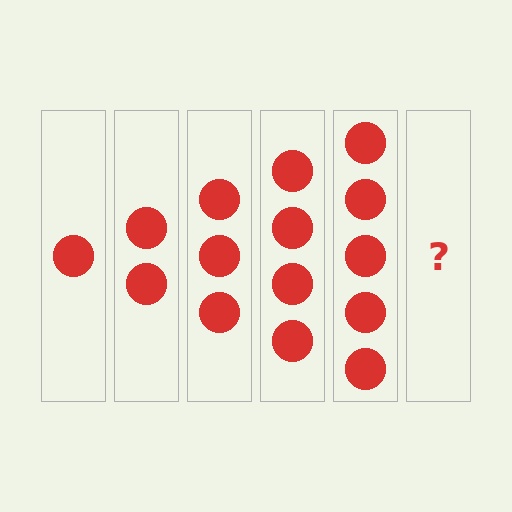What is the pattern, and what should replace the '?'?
The pattern is that each step adds one more circle. The '?' should be 6 circles.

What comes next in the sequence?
The next element should be 6 circles.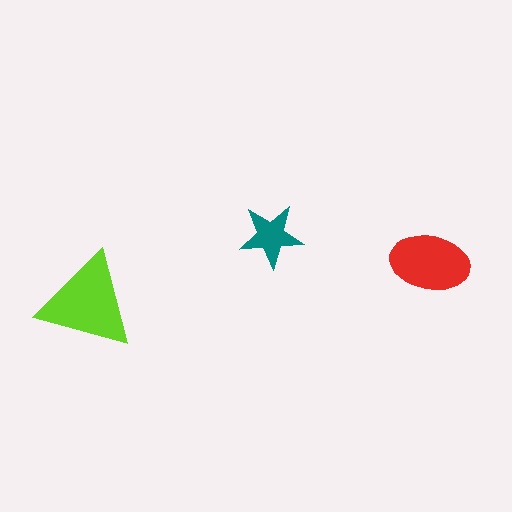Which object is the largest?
The lime triangle.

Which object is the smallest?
The teal star.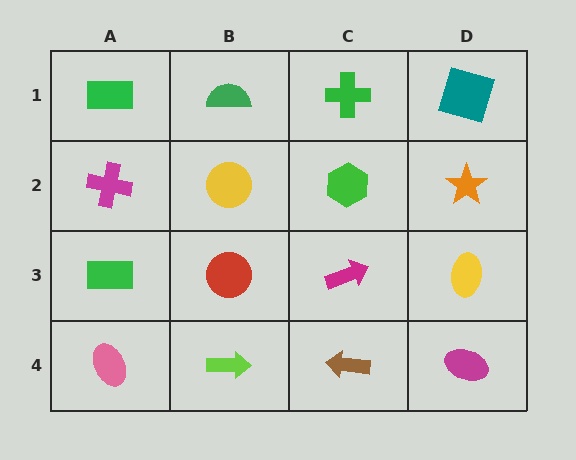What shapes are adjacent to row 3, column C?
A green hexagon (row 2, column C), a brown arrow (row 4, column C), a red circle (row 3, column B), a yellow ellipse (row 3, column D).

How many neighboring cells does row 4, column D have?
2.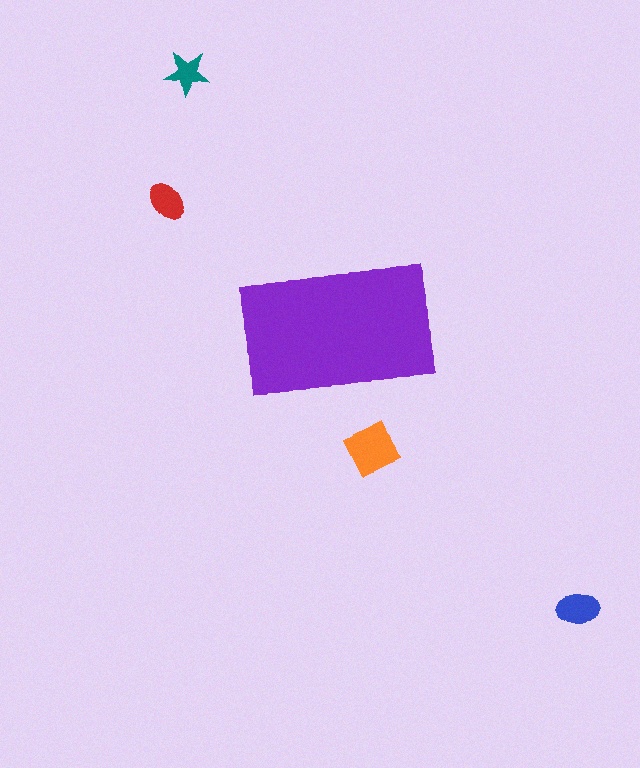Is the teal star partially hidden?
No, the teal star is fully visible.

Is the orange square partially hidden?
No, the orange square is fully visible.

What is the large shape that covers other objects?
A purple rectangle.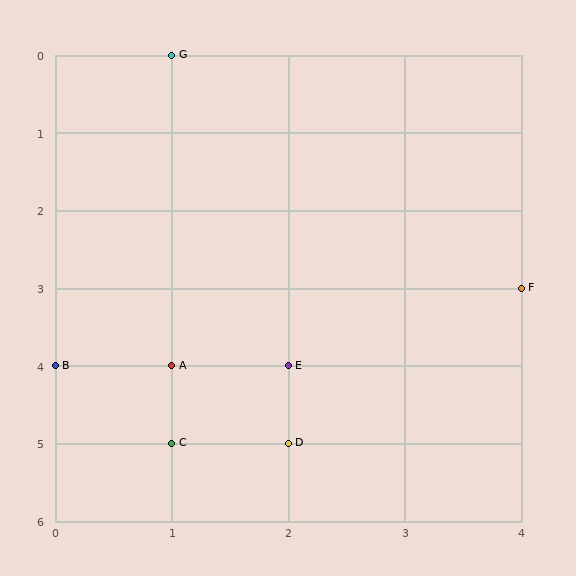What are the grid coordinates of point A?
Point A is at grid coordinates (1, 4).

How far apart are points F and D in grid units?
Points F and D are 2 columns and 2 rows apart (about 2.8 grid units diagonally).